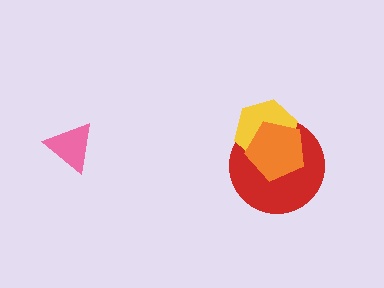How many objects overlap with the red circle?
2 objects overlap with the red circle.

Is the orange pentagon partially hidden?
No, no other shape covers it.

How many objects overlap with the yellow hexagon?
2 objects overlap with the yellow hexagon.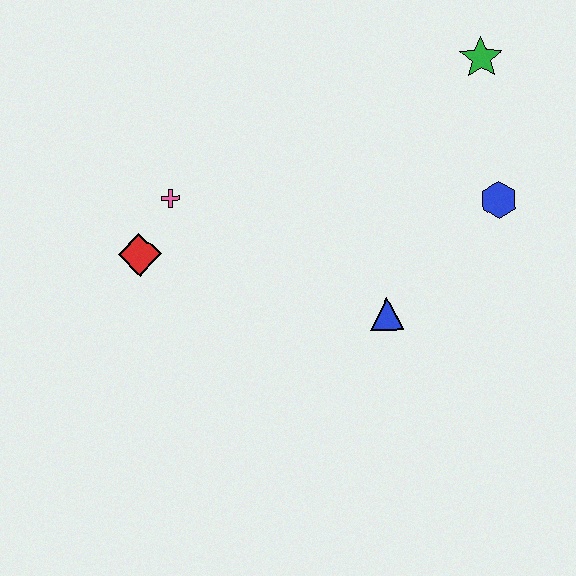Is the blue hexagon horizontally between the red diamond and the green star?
No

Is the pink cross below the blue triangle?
No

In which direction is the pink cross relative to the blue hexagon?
The pink cross is to the left of the blue hexagon.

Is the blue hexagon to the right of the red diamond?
Yes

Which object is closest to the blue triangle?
The blue hexagon is closest to the blue triangle.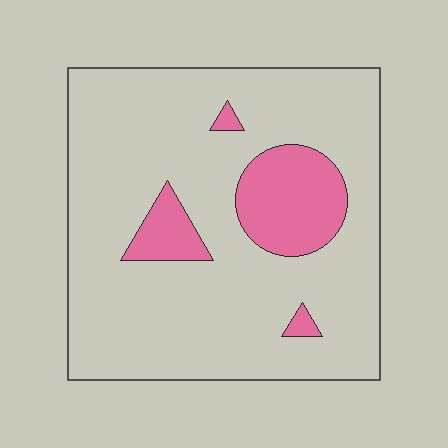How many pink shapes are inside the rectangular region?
4.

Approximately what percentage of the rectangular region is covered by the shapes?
Approximately 15%.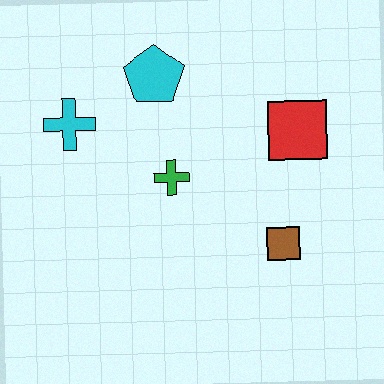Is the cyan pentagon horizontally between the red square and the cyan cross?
Yes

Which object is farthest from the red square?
The cyan cross is farthest from the red square.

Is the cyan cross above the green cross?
Yes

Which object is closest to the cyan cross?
The cyan pentagon is closest to the cyan cross.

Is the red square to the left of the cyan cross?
No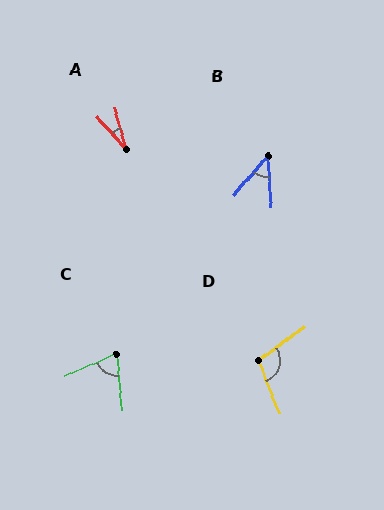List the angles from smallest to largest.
A (27°), B (44°), C (71°), D (104°).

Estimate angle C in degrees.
Approximately 71 degrees.